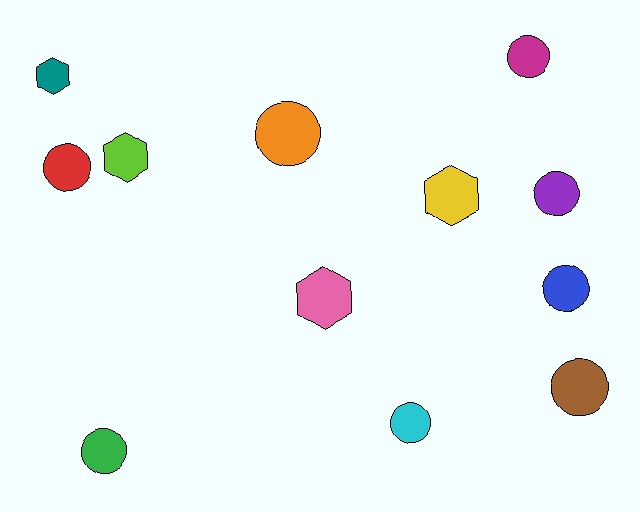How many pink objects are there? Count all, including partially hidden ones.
There is 1 pink object.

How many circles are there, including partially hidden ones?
There are 8 circles.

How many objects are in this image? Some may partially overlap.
There are 12 objects.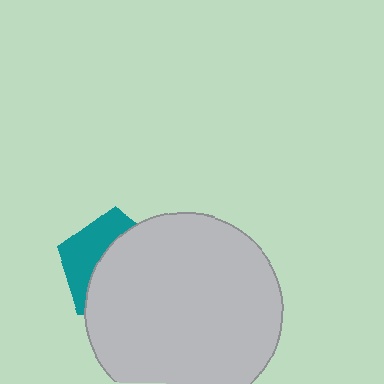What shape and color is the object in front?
The object in front is a light gray circle.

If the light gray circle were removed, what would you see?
You would see the complete teal pentagon.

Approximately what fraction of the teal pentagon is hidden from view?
Roughly 63% of the teal pentagon is hidden behind the light gray circle.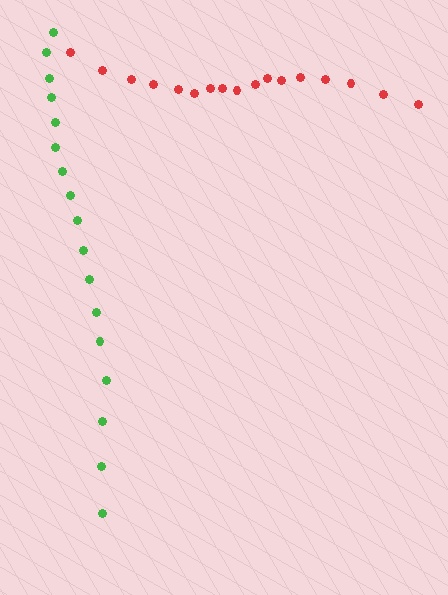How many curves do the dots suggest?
There are 2 distinct paths.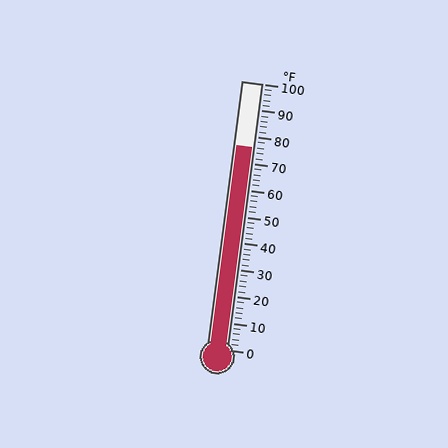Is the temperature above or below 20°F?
The temperature is above 20°F.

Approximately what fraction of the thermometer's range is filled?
The thermometer is filled to approximately 75% of its range.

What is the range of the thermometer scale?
The thermometer scale ranges from 0°F to 100°F.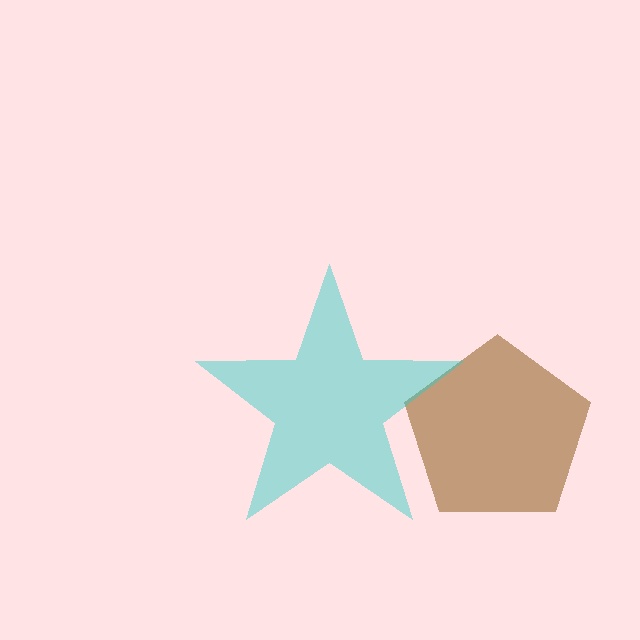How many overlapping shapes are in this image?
There are 2 overlapping shapes in the image.